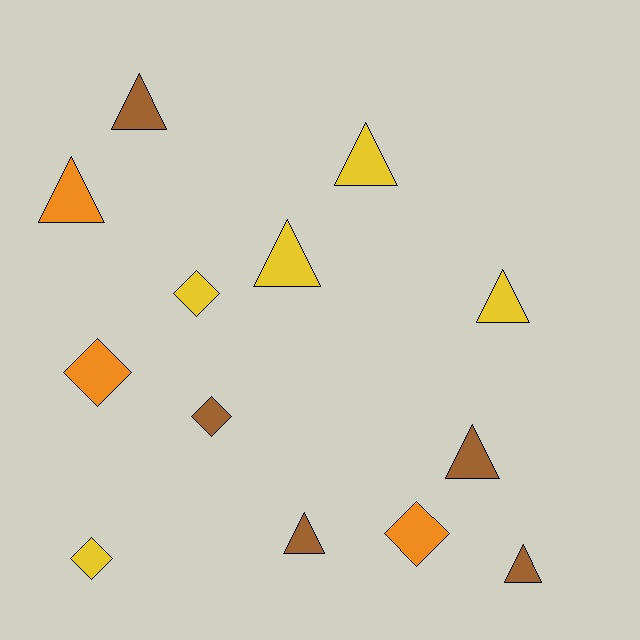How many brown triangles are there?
There are 4 brown triangles.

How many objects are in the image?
There are 13 objects.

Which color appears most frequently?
Brown, with 5 objects.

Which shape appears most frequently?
Triangle, with 8 objects.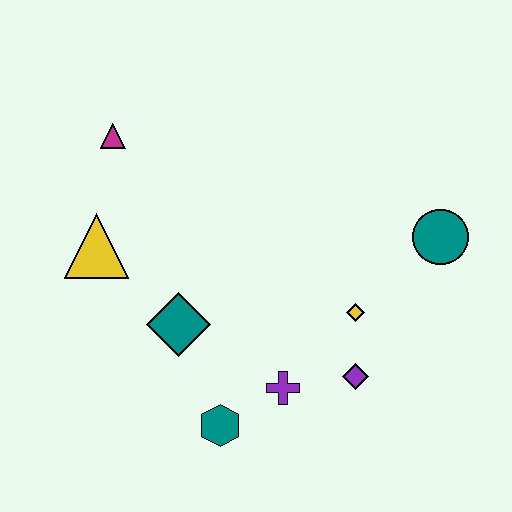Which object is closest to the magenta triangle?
The yellow triangle is closest to the magenta triangle.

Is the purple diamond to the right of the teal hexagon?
Yes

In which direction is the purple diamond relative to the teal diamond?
The purple diamond is to the right of the teal diamond.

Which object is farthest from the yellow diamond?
The magenta triangle is farthest from the yellow diamond.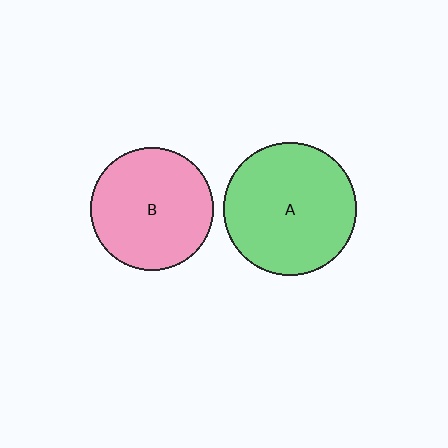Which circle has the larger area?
Circle A (green).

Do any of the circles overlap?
No, none of the circles overlap.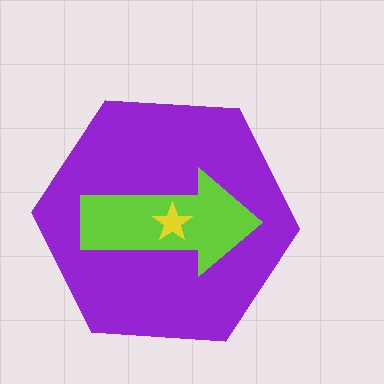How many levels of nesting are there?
3.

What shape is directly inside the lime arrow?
The yellow star.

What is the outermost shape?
The purple hexagon.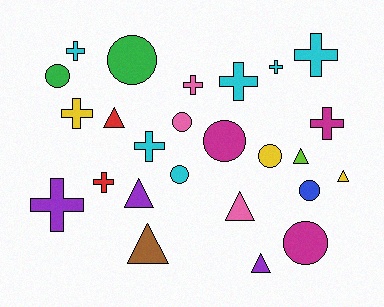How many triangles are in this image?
There are 7 triangles.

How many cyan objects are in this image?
There are 6 cyan objects.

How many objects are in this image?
There are 25 objects.